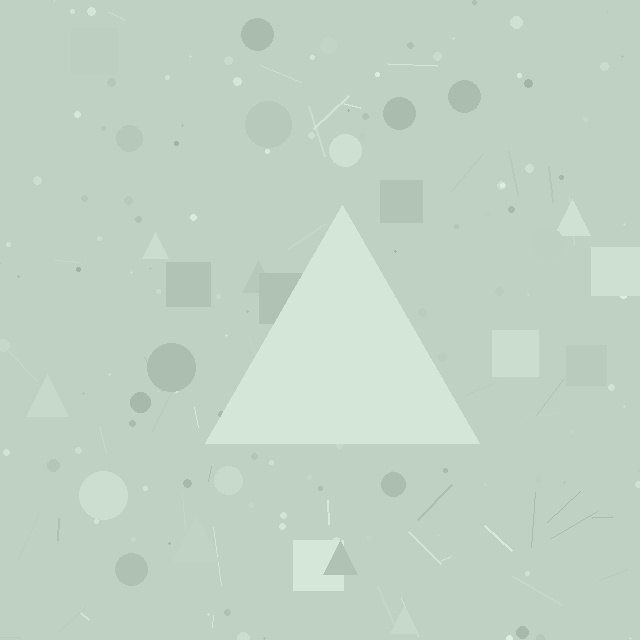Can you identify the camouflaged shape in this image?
The camouflaged shape is a triangle.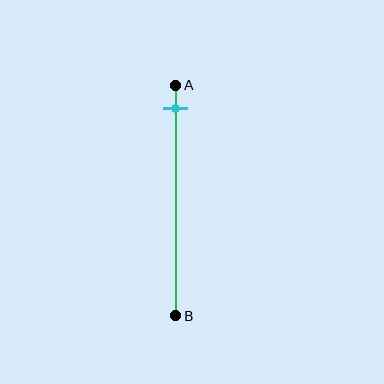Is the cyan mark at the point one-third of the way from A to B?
No, the mark is at about 10% from A, not at the 33% one-third point.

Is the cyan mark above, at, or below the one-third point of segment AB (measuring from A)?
The cyan mark is above the one-third point of segment AB.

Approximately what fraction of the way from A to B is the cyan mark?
The cyan mark is approximately 10% of the way from A to B.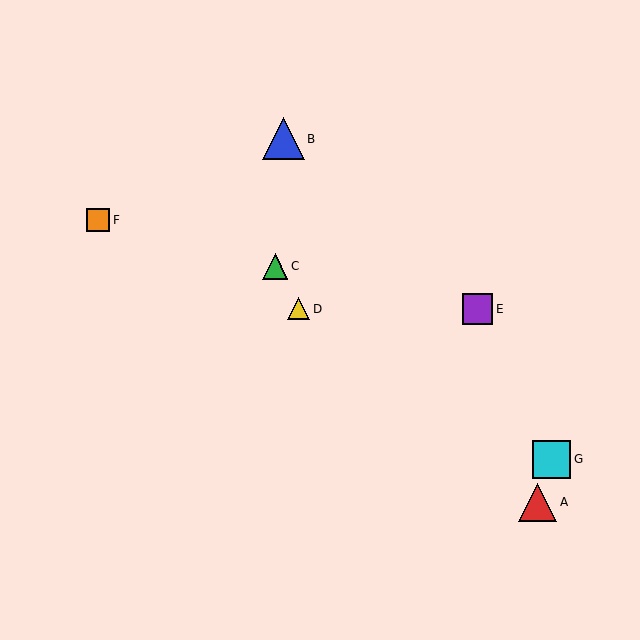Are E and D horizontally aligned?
Yes, both are at y≈309.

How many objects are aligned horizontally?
2 objects (D, E) are aligned horizontally.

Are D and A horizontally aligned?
No, D is at y≈309 and A is at y≈502.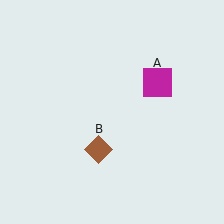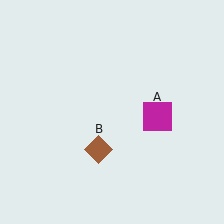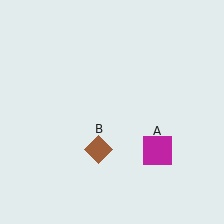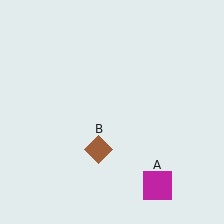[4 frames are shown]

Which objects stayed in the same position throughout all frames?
Brown diamond (object B) remained stationary.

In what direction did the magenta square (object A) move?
The magenta square (object A) moved down.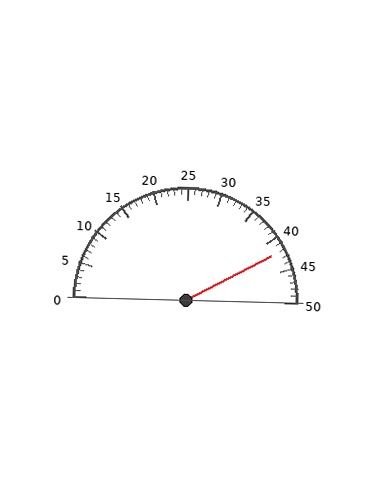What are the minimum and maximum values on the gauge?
The gauge ranges from 0 to 50.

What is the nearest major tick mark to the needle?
The nearest major tick mark is 40.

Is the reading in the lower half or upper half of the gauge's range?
The reading is in the upper half of the range (0 to 50).